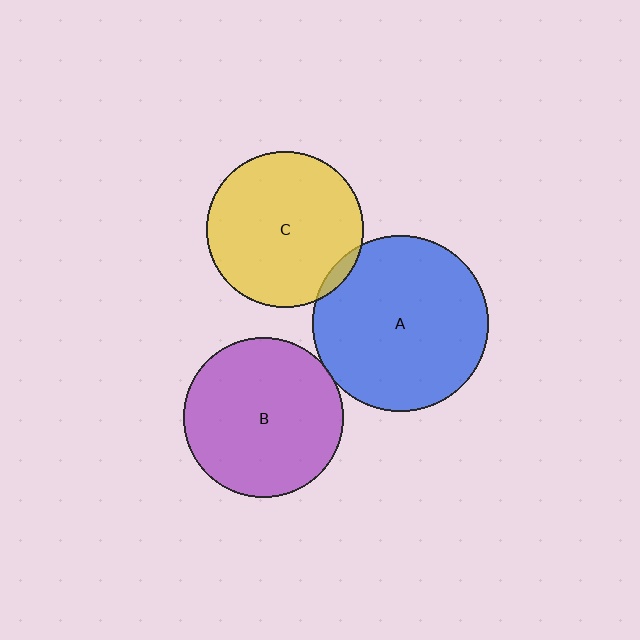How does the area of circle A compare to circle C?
Approximately 1.3 times.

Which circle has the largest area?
Circle A (blue).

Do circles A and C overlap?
Yes.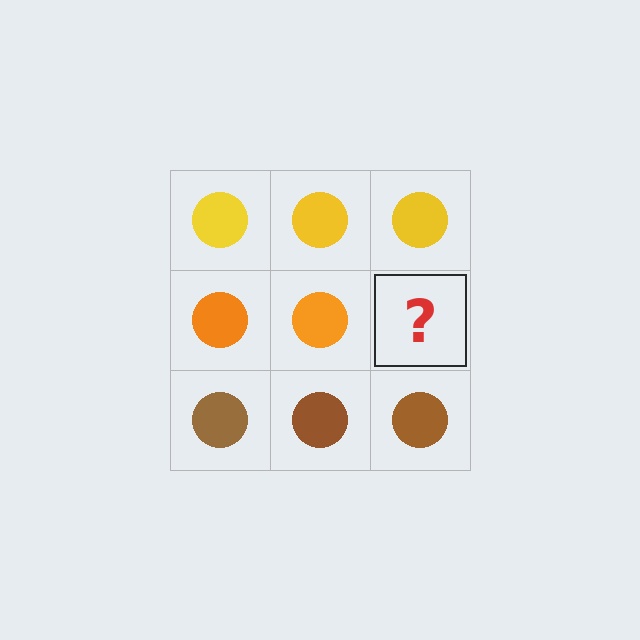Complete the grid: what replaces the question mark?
The question mark should be replaced with an orange circle.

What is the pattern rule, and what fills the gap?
The rule is that each row has a consistent color. The gap should be filled with an orange circle.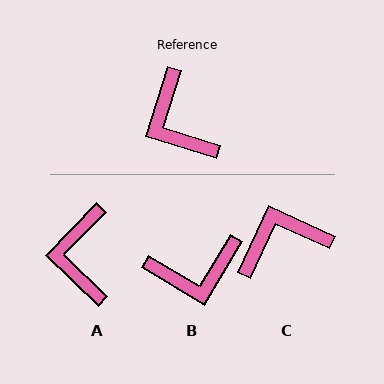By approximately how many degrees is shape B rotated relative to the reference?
Approximately 76 degrees counter-clockwise.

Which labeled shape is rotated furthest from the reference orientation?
C, about 97 degrees away.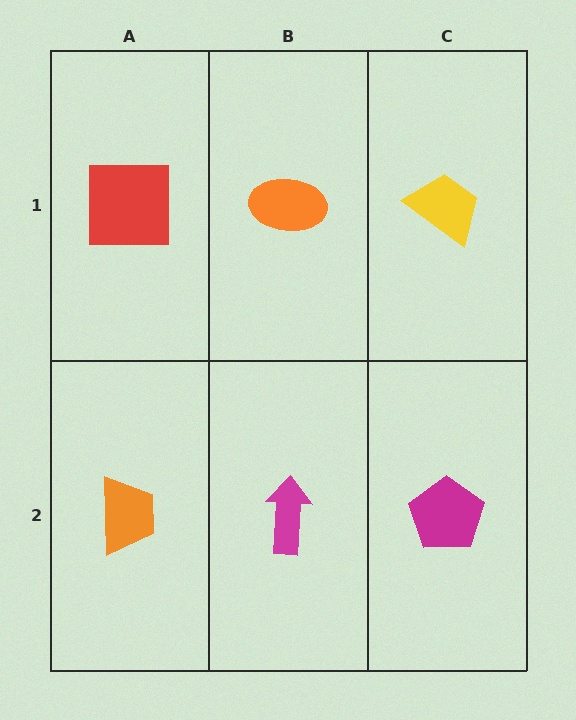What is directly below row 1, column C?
A magenta pentagon.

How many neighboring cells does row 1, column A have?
2.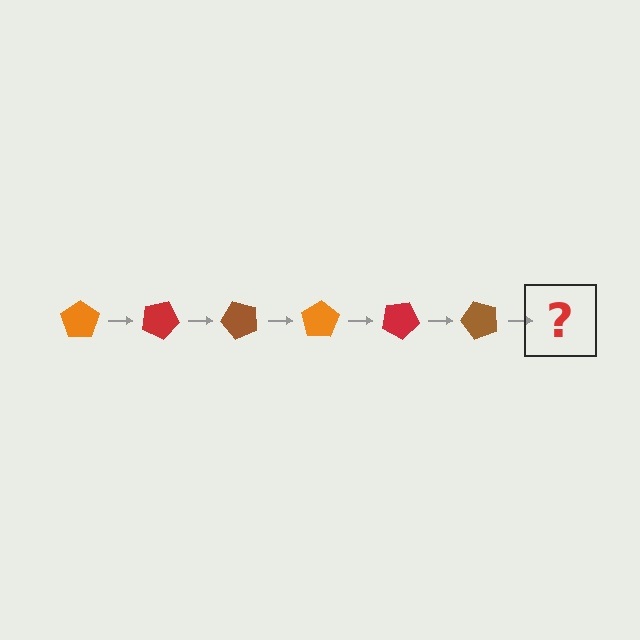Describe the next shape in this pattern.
It should be an orange pentagon, rotated 150 degrees from the start.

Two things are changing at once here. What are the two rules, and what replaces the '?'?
The two rules are that it rotates 25 degrees each step and the color cycles through orange, red, and brown. The '?' should be an orange pentagon, rotated 150 degrees from the start.